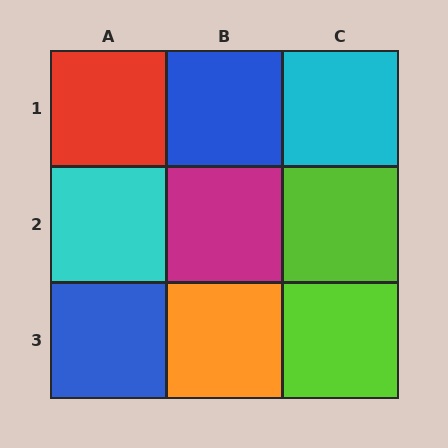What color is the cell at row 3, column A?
Blue.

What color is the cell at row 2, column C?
Lime.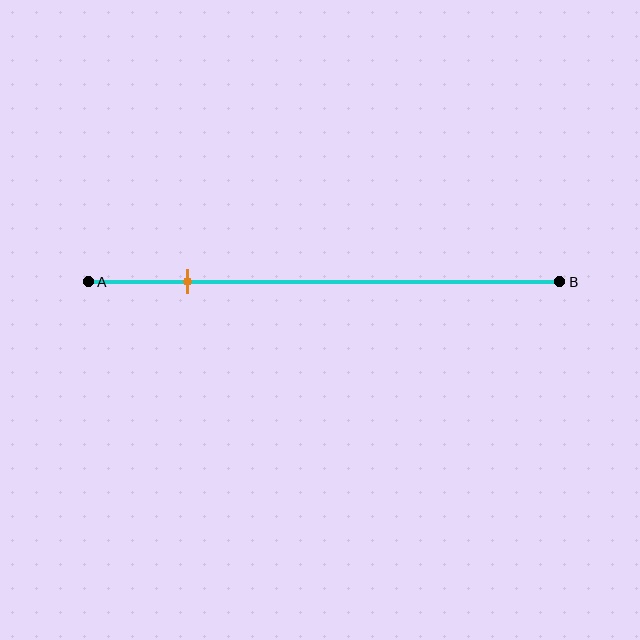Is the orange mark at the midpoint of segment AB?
No, the mark is at about 20% from A, not at the 50% midpoint.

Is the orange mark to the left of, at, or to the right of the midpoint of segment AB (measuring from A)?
The orange mark is to the left of the midpoint of segment AB.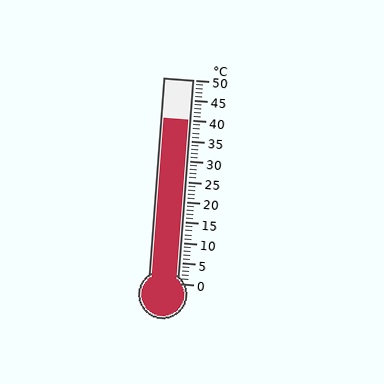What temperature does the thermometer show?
The thermometer shows approximately 40°C.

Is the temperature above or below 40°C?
The temperature is at 40°C.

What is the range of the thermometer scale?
The thermometer scale ranges from 0°C to 50°C.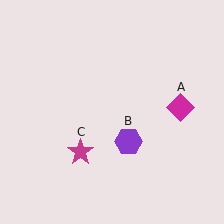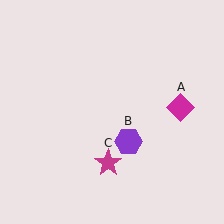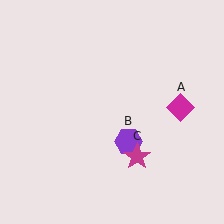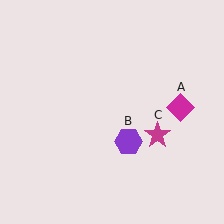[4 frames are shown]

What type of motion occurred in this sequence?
The magenta star (object C) rotated counterclockwise around the center of the scene.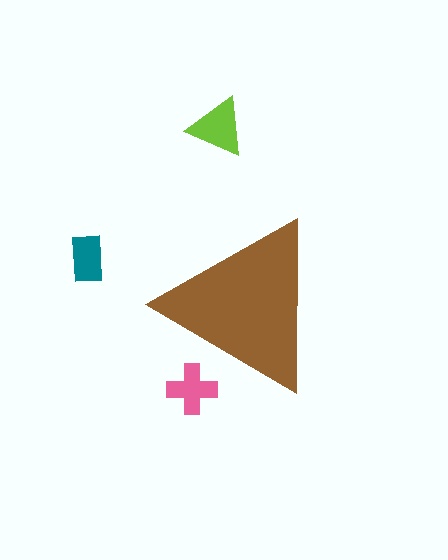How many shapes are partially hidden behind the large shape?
1 shape is partially hidden.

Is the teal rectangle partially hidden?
No, the teal rectangle is fully visible.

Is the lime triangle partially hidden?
No, the lime triangle is fully visible.